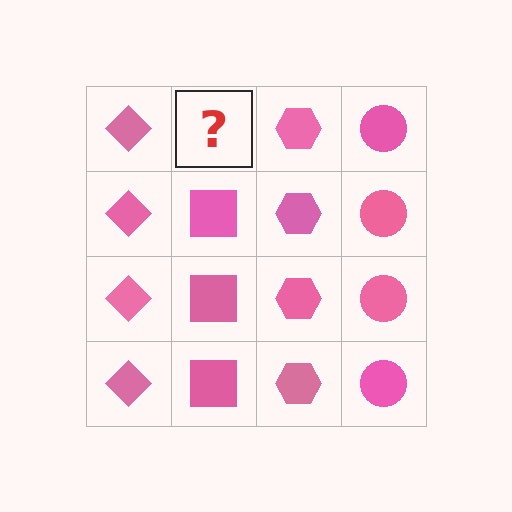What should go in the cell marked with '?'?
The missing cell should contain a pink square.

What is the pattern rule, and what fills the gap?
The rule is that each column has a consistent shape. The gap should be filled with a pink square.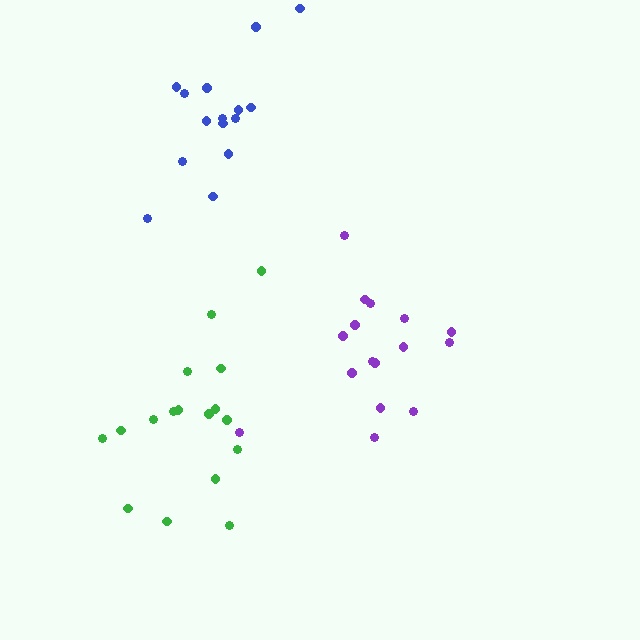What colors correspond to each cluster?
The clusters are colored: blue, purple, green.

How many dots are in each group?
Group 1: 15 dots, Group 2: 16 dots, Group 3: 17 dots (48 total).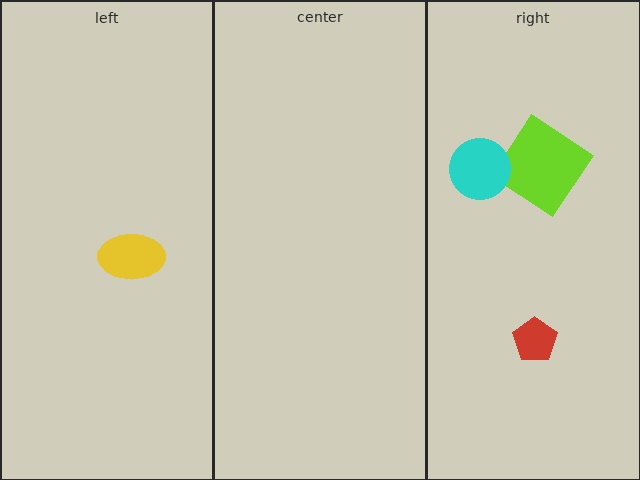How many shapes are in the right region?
3.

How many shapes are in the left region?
1.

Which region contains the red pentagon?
The right region.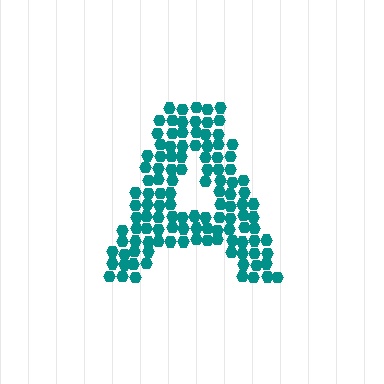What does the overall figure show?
The overall figure shows the letter A.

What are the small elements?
The small elements are hexagons.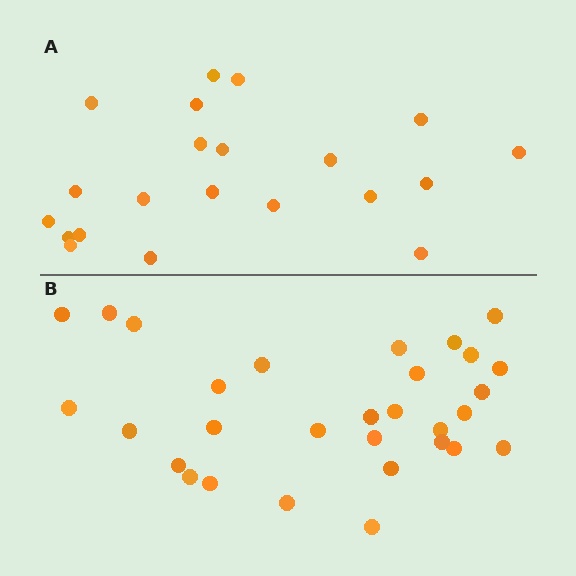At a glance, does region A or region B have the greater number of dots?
Region B (the bottom region) has more dots.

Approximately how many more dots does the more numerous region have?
Region B has roughly 8 or so more dots than region A.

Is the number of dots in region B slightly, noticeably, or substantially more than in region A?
Region B has noticeably more, but not dramatically so. The ratio is roughly 1.4 to 1.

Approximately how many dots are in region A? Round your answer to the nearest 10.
About 20 dots. (The exact count is 21, which rounds to 20.)